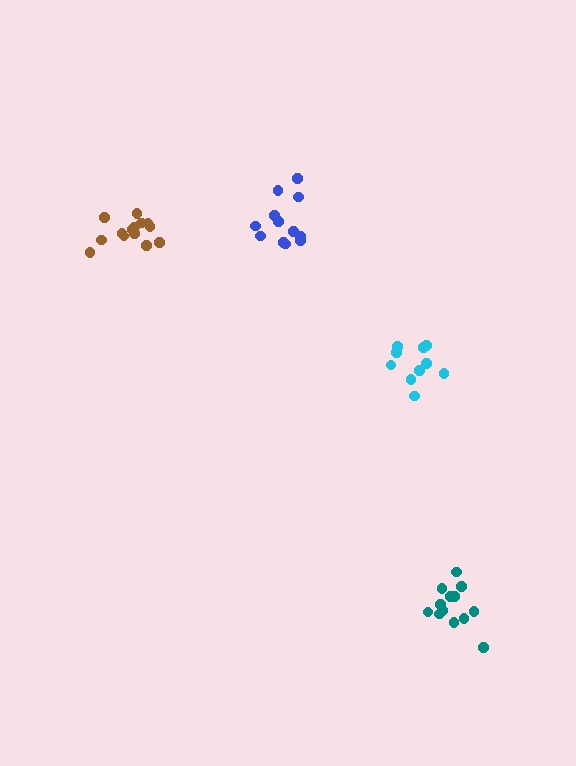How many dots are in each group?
Group 1: 10 dots, Group 2: 14 dots, Group 3: 12 dots, Group 4: 13 dots (49 total).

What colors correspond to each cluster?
The clusters are colored: cyan, brown, blue, teal.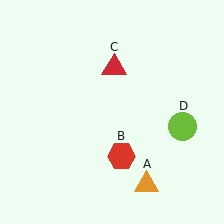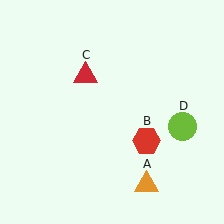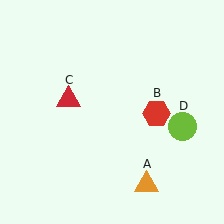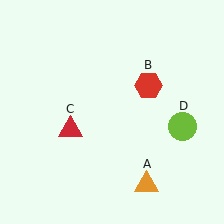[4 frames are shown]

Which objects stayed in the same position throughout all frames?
Orange triangle (object A) and lime circle (object D) remained stationary.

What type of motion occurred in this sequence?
The red hexagon (object B), red triangle (object C) rotated counterclockwise around the center of the scene.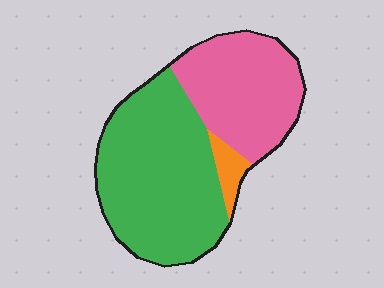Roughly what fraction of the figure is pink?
Pink takes up about three eighths (3/8) of the figure.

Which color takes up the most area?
Green, at roughly 60%.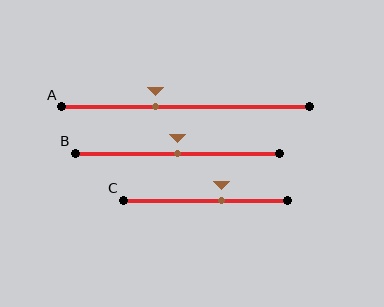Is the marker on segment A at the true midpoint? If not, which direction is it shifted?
No, the marker on segment A is shifted to the left by about 12% of the segment length.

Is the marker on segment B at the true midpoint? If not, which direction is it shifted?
Yes, the marker on segment B is at the true midpoint.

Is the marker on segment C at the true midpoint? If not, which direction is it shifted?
No, the marker on segment C is shifted to the right by about 10% of the segment length.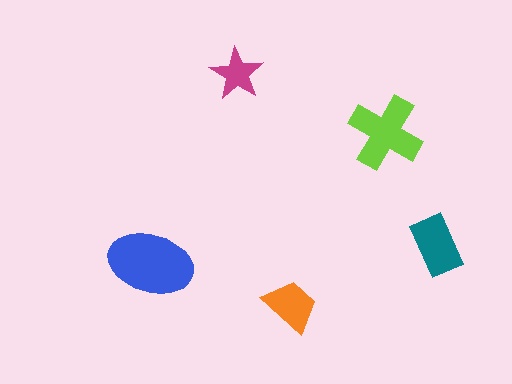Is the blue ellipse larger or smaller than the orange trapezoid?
Larger.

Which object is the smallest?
The magenta star.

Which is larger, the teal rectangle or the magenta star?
The teal rectangle.